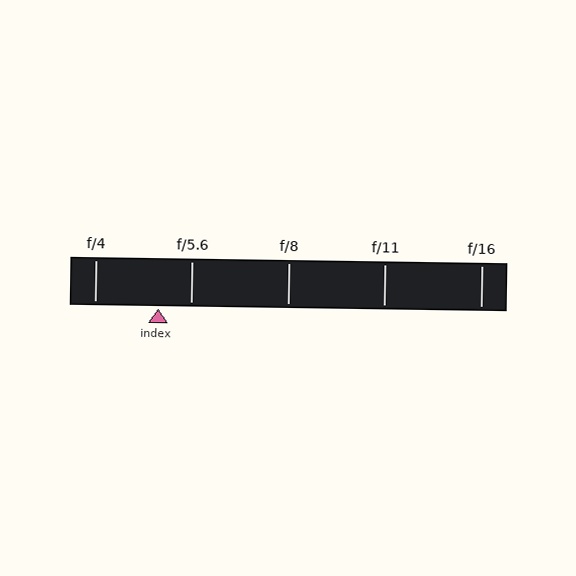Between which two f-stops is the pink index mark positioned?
The index mark is between f/4 and f/5.6.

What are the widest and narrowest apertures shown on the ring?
The widest aperture shown is f/4 and the narrowest is f/16.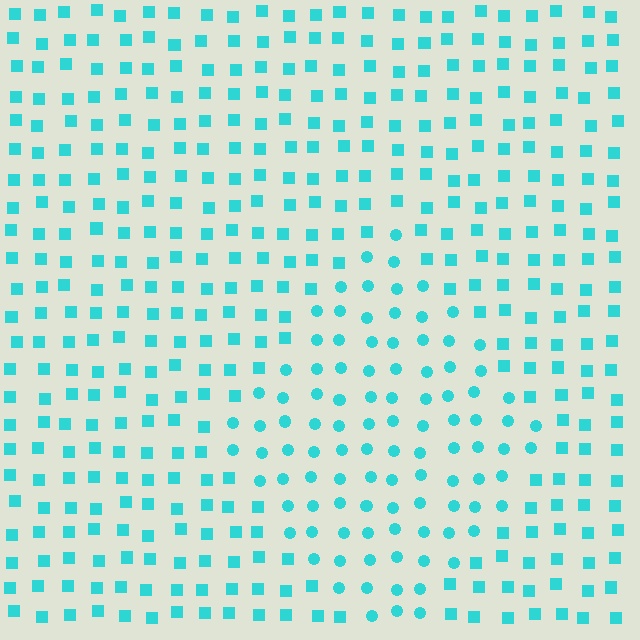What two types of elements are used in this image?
The image uses circles inside the diamond region and squares outside it.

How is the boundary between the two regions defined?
The boundary is defined by a change in element shape: circles inside vs. squares outside. All elements share the same color and spacing.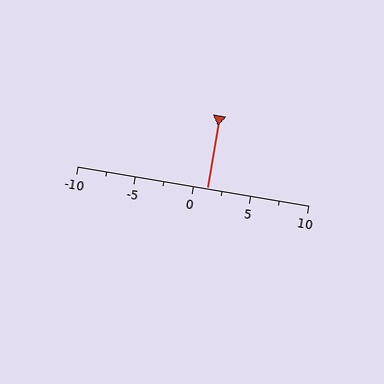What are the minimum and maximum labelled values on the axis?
The axis runs from -10 to 10.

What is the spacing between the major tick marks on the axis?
The major ticks are spaced 5 apart.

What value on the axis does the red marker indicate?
The marker indicates approximately 1.2.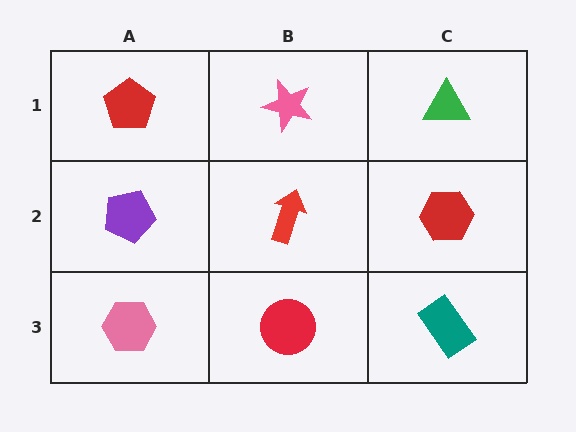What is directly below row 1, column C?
A red hexagon.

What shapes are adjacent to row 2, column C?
A green triangle (row 1, column C), a teal rectangle (row 3, column C), a red arrow (row 2, column B).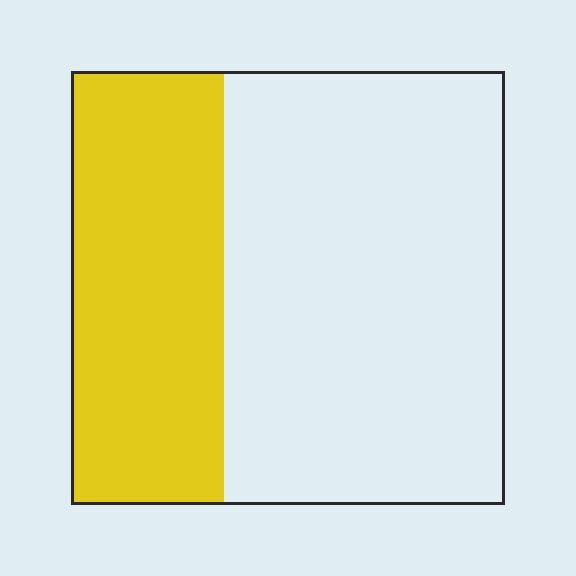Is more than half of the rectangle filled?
No.